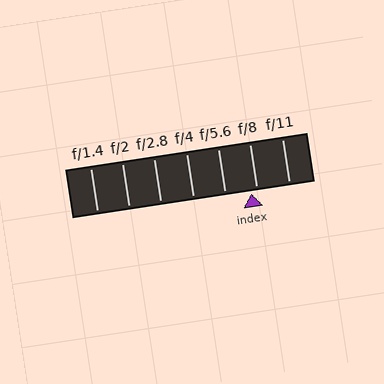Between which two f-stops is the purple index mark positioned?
The index mark is between f/5.6 and f/8.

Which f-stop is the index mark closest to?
The index mark is closest to f/8.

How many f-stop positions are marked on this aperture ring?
There are 7 f-stop positions marked.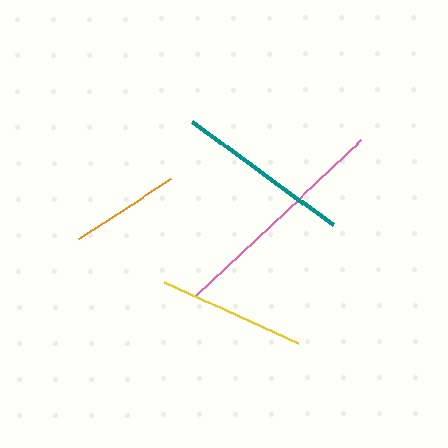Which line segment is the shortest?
The orange line is the shortest at approximately 109 pixels.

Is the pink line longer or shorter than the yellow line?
The pink line is longer than the yellow line.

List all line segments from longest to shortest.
From longest to shortest: pink, teal, yellow, orange.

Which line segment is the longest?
The pink line is the longest at approximately 227 pixels.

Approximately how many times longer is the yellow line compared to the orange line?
The yellow line is approximately 1.3 times the length of the orange line.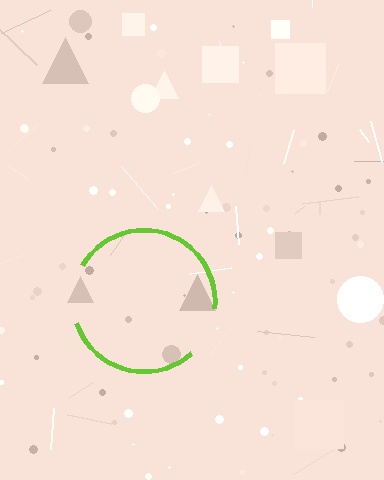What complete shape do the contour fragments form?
The contour fragments form a circle.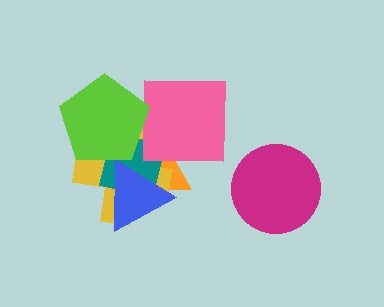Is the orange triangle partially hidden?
Yes, it is partially covered by another shape.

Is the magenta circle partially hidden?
No, no other shape covers it.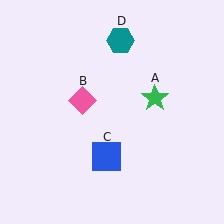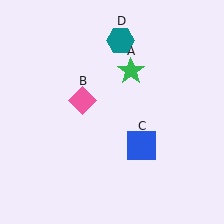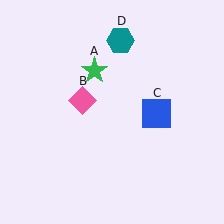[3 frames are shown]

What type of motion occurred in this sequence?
The green star (object A), blue square (object C) rotated counterclockwise around the center of the scene.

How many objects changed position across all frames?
2 objects changed position: green star (object A), blue square (object C).